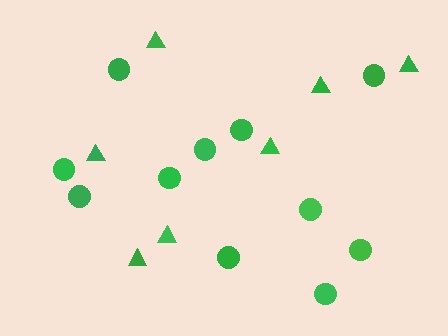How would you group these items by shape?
There are 2 groups: one group of triangles (7) and one group of circles (11).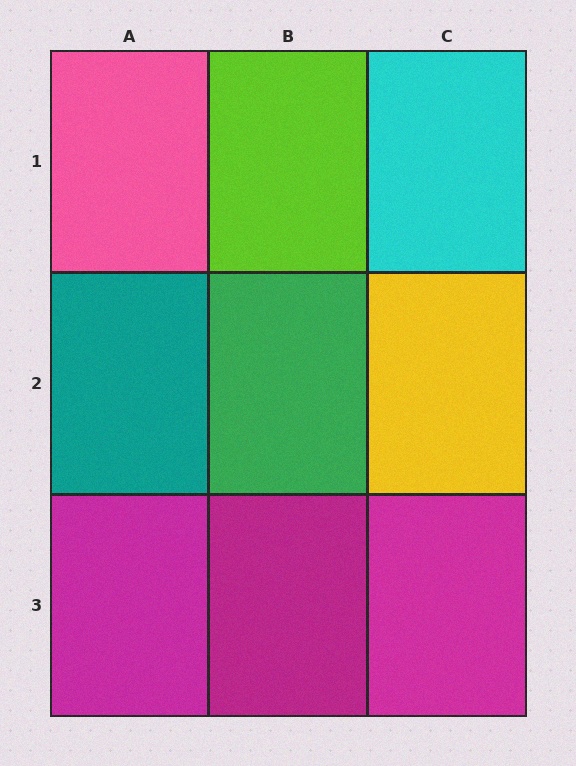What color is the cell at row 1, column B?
Lime.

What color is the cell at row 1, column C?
Cyan.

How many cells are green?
1 cell is green.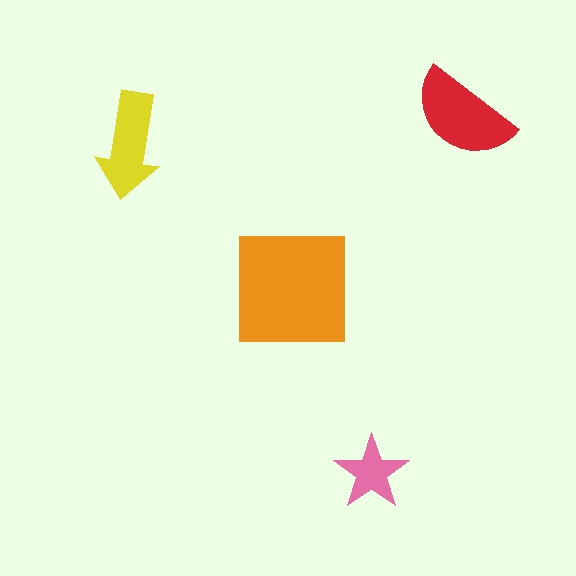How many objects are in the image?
There are 4 objects in the image.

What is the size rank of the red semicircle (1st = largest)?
2nd.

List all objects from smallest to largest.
The pink star, the yellow arrow, the red semicircle, the orange square.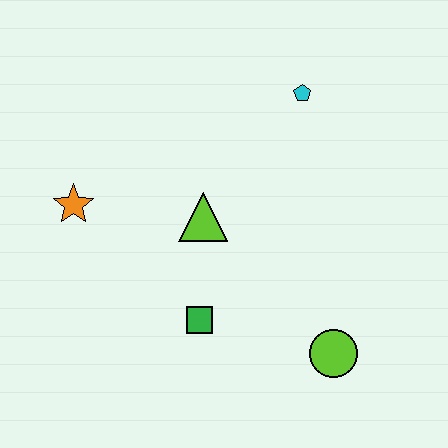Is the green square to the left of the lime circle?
Yes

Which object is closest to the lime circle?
The green square is closest to the lime circle.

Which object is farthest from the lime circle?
The orange star is farthest from the lime circle.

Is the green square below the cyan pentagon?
Yes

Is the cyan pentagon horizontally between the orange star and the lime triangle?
No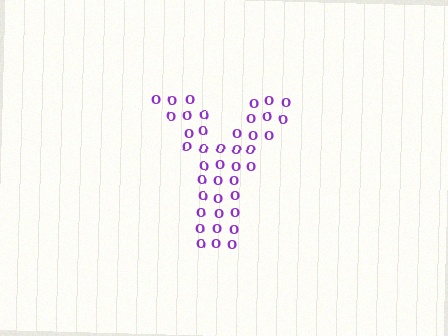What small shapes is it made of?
It is made of small letter O's.